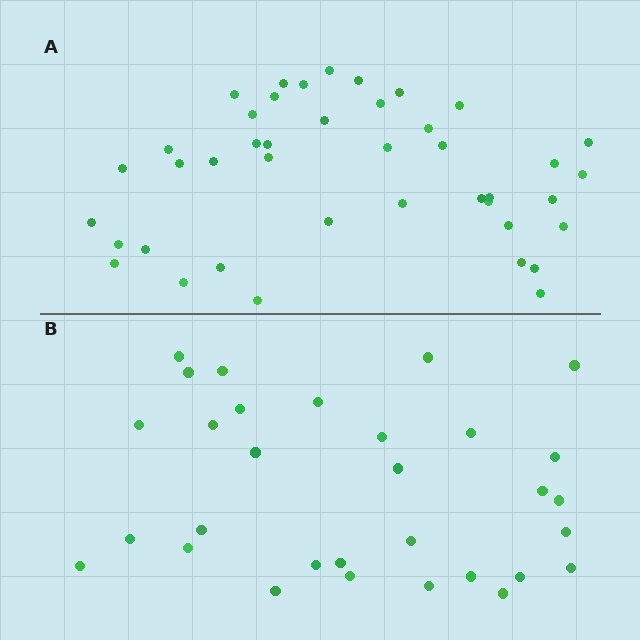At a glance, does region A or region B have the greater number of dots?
Region A (the top region) has more dots.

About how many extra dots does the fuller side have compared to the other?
Region A has roughly 12 or so more dots than region B.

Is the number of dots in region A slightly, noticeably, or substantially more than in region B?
Region A has noticeably more, but not dramatically so. The ratio is roughly 1.4 to 1.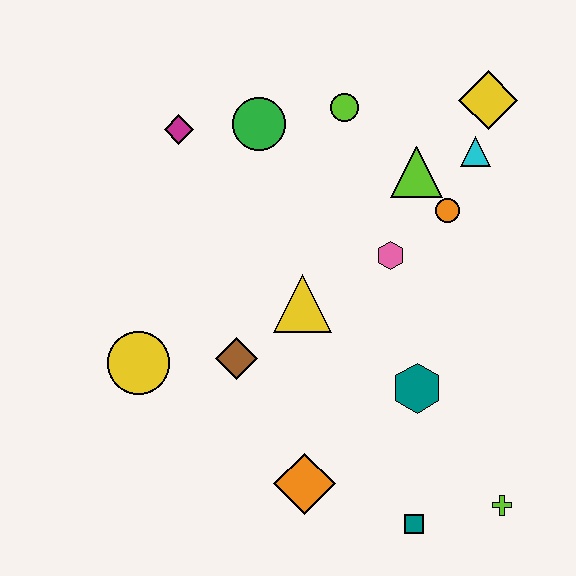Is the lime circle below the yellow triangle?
No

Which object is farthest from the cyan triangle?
The yellow circle is farthest from the cyan triangle.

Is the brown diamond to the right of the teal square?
No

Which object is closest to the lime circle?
The green circle is closest to the lime circle.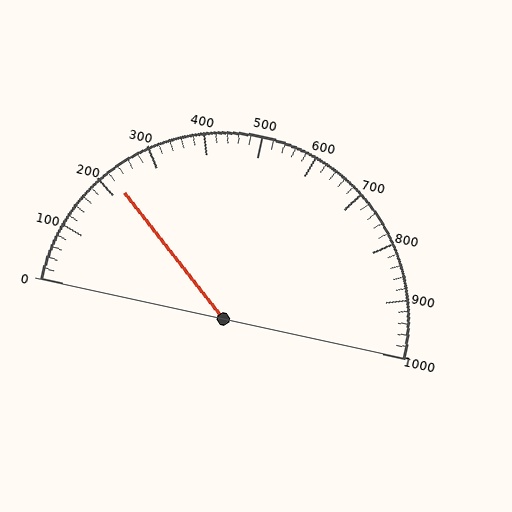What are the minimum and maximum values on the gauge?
The gauge ranges from 0 to 1000.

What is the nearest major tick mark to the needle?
The nearest major tick mark is 200.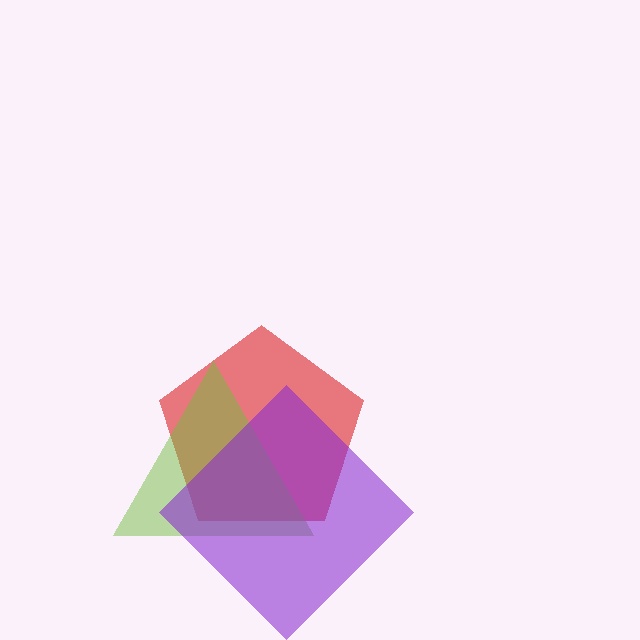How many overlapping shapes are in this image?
There are 3 overlapping shapes in the image.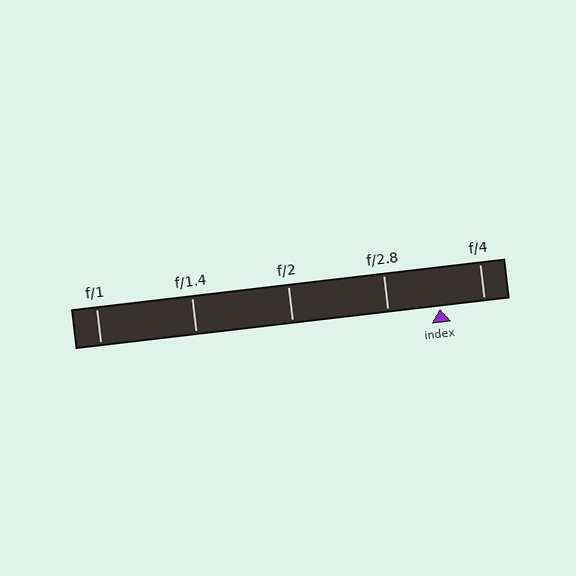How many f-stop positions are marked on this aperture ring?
There are 5 f-stop positions marked.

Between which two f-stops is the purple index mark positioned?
The index mark is between f/2.8 and f/4.